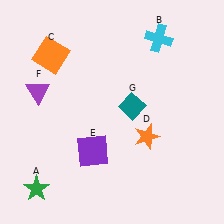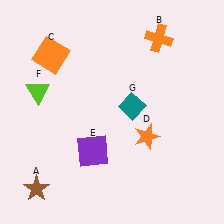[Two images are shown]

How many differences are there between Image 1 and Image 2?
There are 3 differences between the two images.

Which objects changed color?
A changed from green to brown. B changed from cyan to orange. F changed from purple to lime.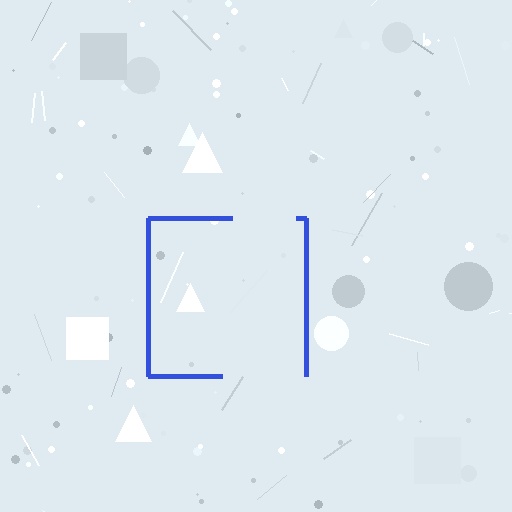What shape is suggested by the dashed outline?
The dashed outline suggests a square.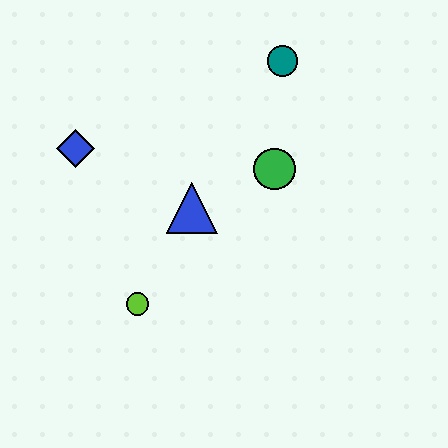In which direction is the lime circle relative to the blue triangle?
The lime circle is below the blue triangle.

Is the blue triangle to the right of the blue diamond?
Yes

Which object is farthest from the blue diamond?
The teal circle is farthest from the blue diamond.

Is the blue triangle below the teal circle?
Yes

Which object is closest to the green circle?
The blue triangle is closest to the green circle.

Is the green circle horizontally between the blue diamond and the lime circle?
No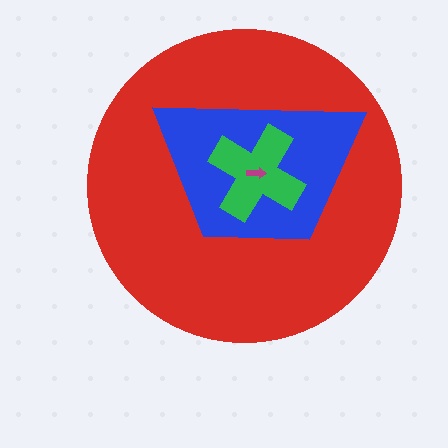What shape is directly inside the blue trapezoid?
The green cross.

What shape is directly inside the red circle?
The blue trapezoid.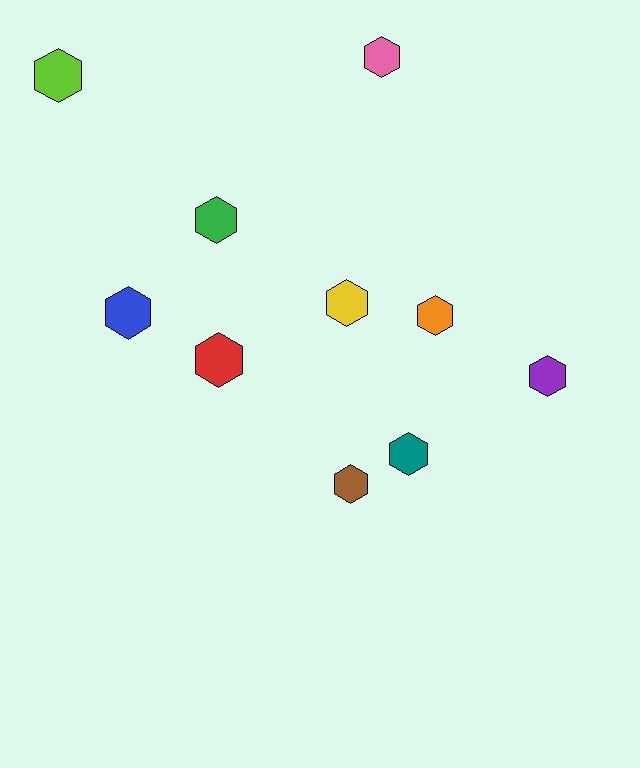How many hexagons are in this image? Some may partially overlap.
There are 10 hexagons.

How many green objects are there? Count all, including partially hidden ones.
There is 1 green object.